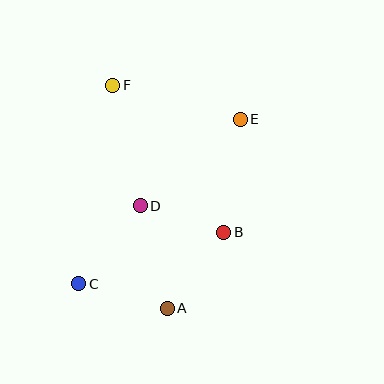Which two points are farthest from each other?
Points C and E are farthest from each other.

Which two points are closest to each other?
Points B and D are closest to each other.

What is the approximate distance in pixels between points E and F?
The distance between E and F is approximately 132 pixels.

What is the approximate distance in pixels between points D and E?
The distance between D and E is approximately 132 pixels.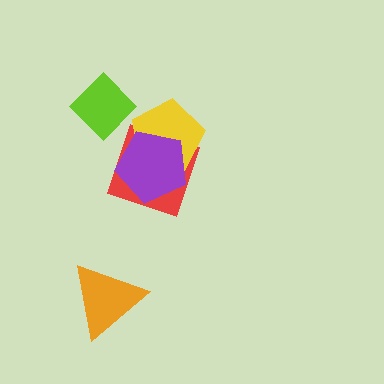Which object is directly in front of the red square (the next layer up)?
The yellow pentagon is directly in front of the red square.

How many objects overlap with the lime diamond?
0 objects overlap with the lime diamond.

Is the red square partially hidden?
Yes, it is partially covered by another shape.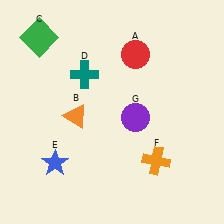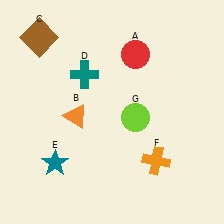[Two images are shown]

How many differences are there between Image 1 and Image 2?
There are 3 differences between the two images.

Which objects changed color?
C changed from green to brown. E changed from blue to teal. G changed from purple to lime.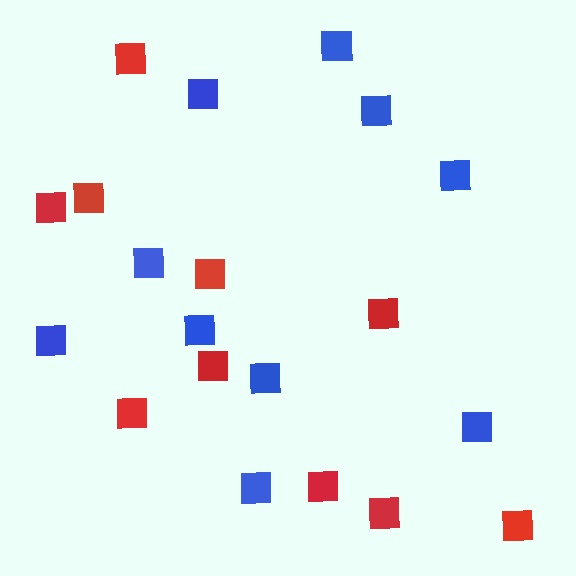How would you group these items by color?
There are 2 groups: one group of red squares (10) and one group of blue squares (10).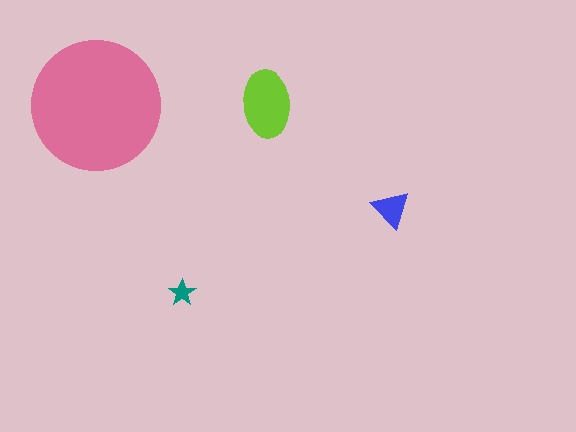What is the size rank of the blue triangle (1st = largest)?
3rd.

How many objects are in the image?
There are 4 objects in the image.